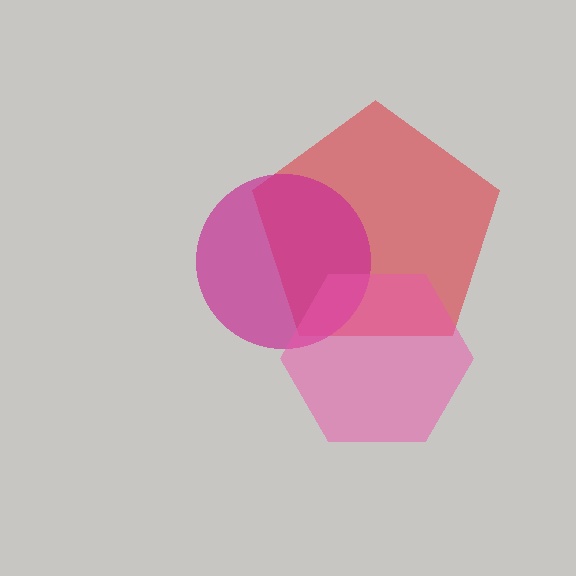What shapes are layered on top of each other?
The layered shapes are: a red pentagon, a magenta circle, a pink hexagon.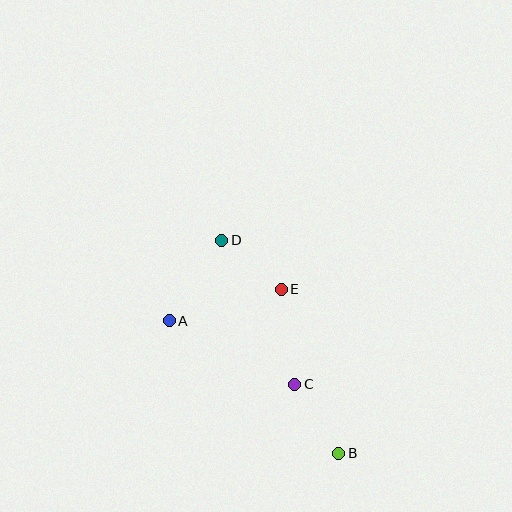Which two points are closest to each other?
Points D and E are closest to each other.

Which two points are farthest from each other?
Points B and D are farthest from each other.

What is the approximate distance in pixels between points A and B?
The distance between A and B is approximately 215 pixels.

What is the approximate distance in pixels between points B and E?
The distance between B and E is approximately 174 pixels.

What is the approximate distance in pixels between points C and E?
The distance between C and E is approximately 96 pixels.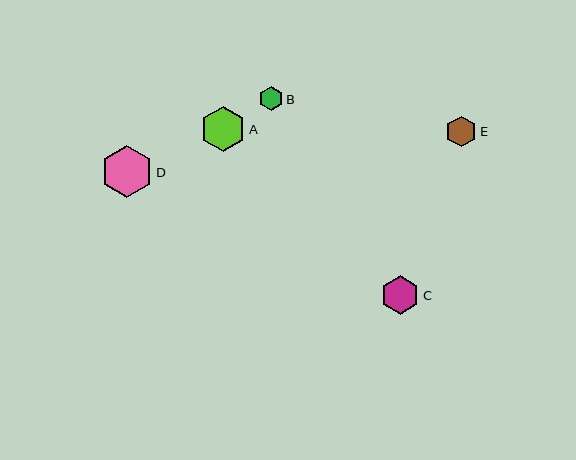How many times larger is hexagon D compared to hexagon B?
Hexagon D is approximately 2.1 times the size of hexagon B.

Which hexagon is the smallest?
Hexagon B is the smallest with a size of approximately 24 pixels.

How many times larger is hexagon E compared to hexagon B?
Hexagon E is approximately 1.3 times the size of hexagon B.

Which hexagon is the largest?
Hexagon D is the largest with a size of approximately 52 pixels.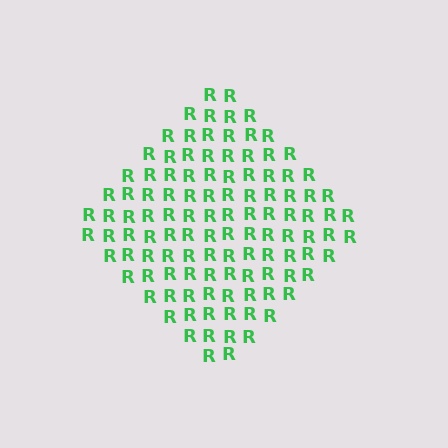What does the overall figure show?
The overall figure shows a diamond.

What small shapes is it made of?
It is made of small letter R's.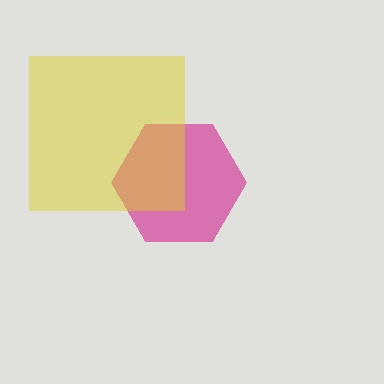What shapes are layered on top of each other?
The layered shapes are: a magenta hexagon, a yellow square.